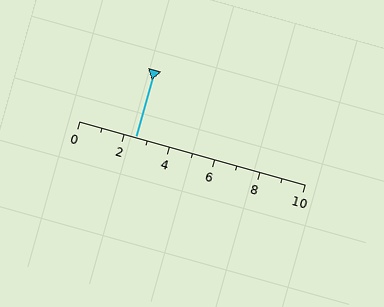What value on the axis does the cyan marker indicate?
The marker indicates approximately 2.5.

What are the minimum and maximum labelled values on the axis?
The axis runs from 0 to 10.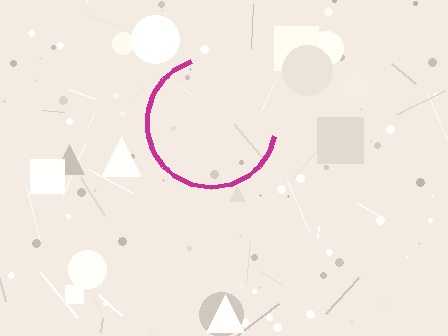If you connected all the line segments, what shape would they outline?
They would outline a circle.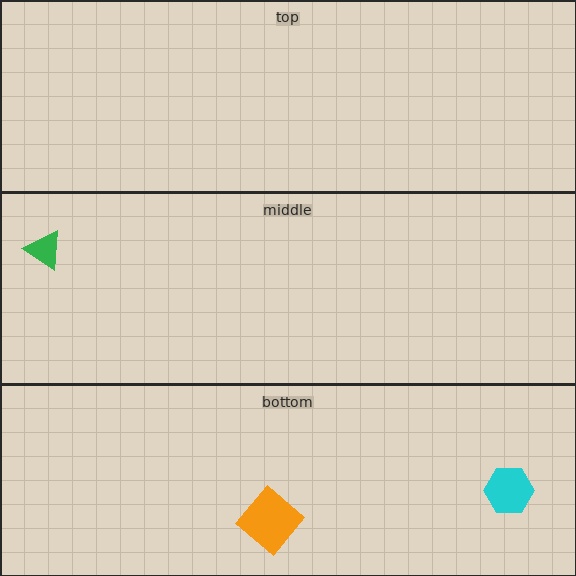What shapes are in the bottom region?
The orange diamond, the cyan hexagon.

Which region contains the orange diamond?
The bottom region.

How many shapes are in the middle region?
1.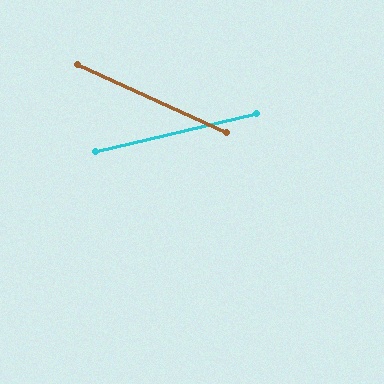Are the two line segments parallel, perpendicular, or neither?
Neither parallel nor perpendicular — they differ by about 38°.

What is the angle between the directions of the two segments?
Approximately 38 degrees.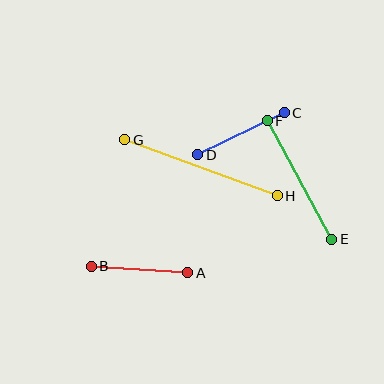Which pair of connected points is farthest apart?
Points G and H are farthest apart.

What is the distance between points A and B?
The distance is approximately 97 pixels.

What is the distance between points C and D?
The distance is approximately 96 pixels.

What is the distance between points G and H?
The distance is approximately 163 pixels.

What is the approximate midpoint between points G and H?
The midpoint is at approximately (201, 168) pixels.